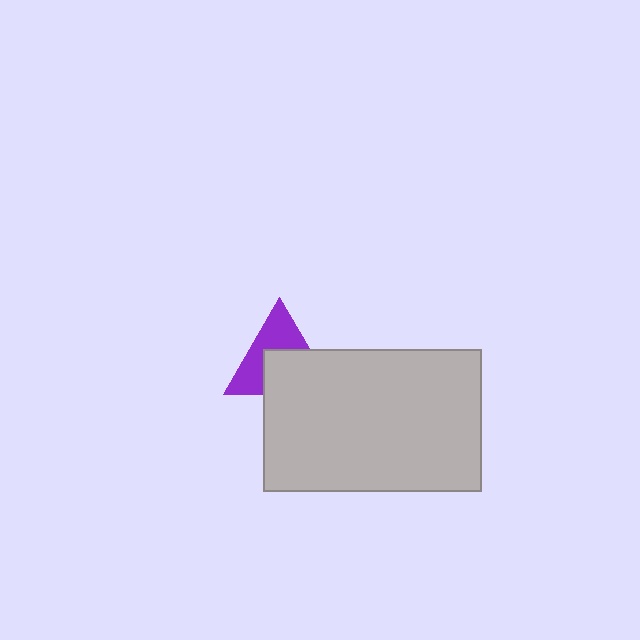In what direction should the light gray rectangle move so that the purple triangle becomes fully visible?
The light gray rectangle should move down. That is the shortest direction to clear the overlap and leave the purple triangle fully visible.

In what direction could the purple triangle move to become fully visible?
The purple triangle could move up. That would shift it out from behind the light gray rectangle entirely.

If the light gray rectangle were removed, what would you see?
You would see the complete purple triangle.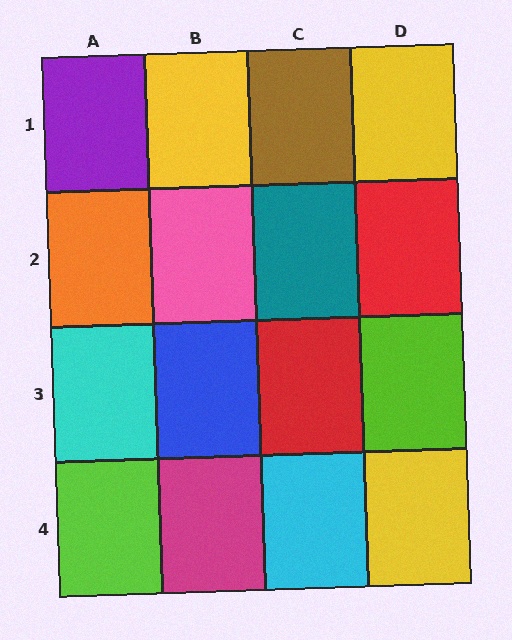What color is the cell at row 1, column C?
Brown.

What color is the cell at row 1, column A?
Purple.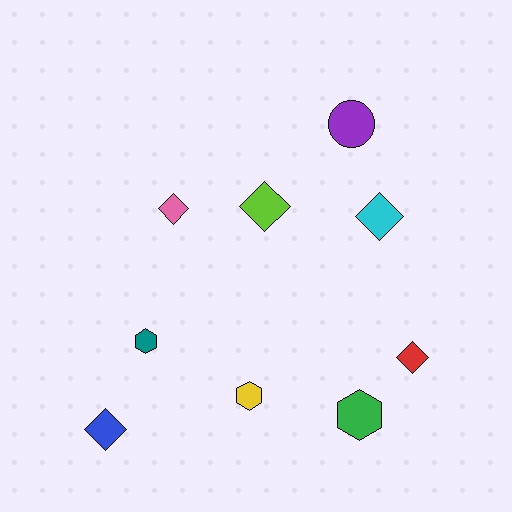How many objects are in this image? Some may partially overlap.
There are 9 objects.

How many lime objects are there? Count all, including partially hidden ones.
There is 1 lime object.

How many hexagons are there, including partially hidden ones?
There are 3 hexagons.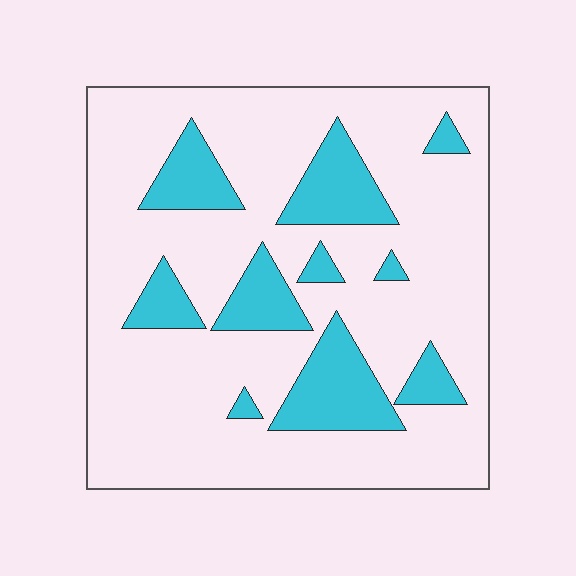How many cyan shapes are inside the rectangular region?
10.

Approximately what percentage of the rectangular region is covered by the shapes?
Approximately 20%.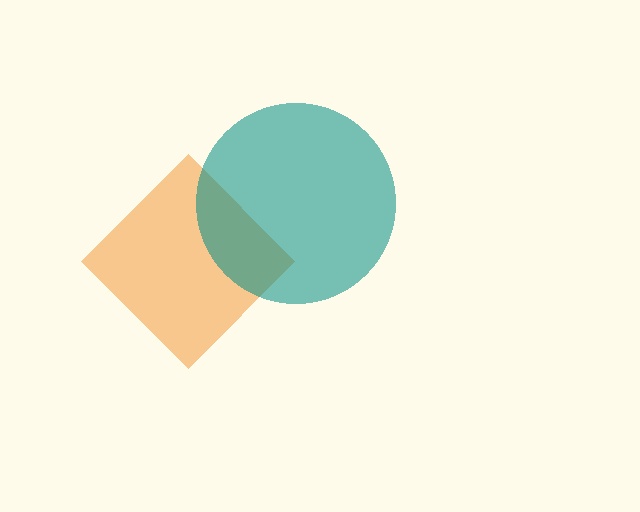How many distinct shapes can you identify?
There are 2 distinct shapes: an orange diamond, a teal circle.